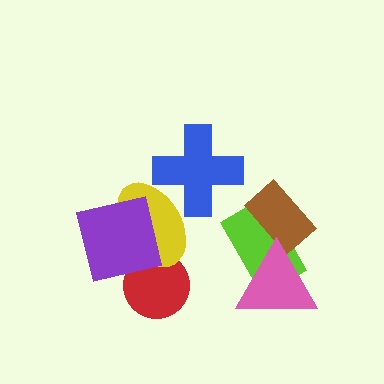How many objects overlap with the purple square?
2 objects overlap with the purple square.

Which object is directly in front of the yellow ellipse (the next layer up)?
The blue cross is directly in front of the yellow ellipse.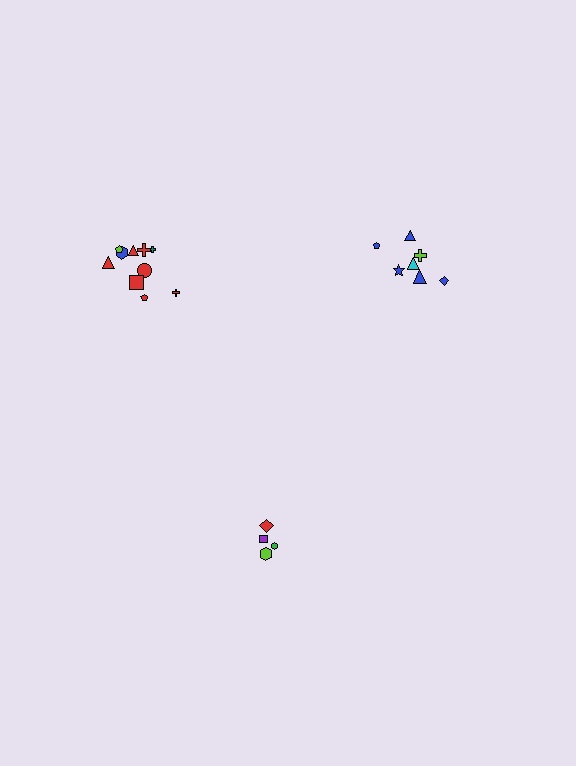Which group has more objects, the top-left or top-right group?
The top-left group.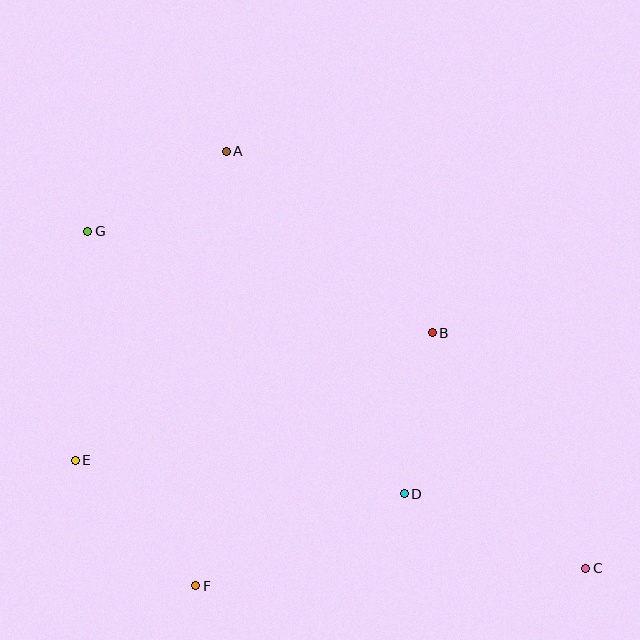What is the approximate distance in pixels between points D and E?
The distance between D and E is approximately 331 pixels.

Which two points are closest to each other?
Points A and G are closest to each other.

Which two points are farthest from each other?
Points C and G are farthest from each other.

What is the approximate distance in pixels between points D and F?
The distance between D and F is approximately 228 pixels.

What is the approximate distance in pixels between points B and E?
The distance between B and E is approximately 379 pixels.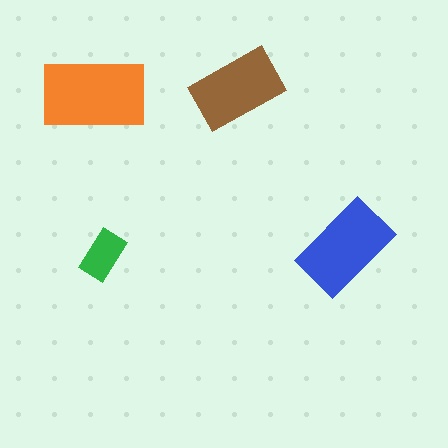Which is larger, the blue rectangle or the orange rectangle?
The orange one.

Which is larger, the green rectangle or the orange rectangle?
The orange one.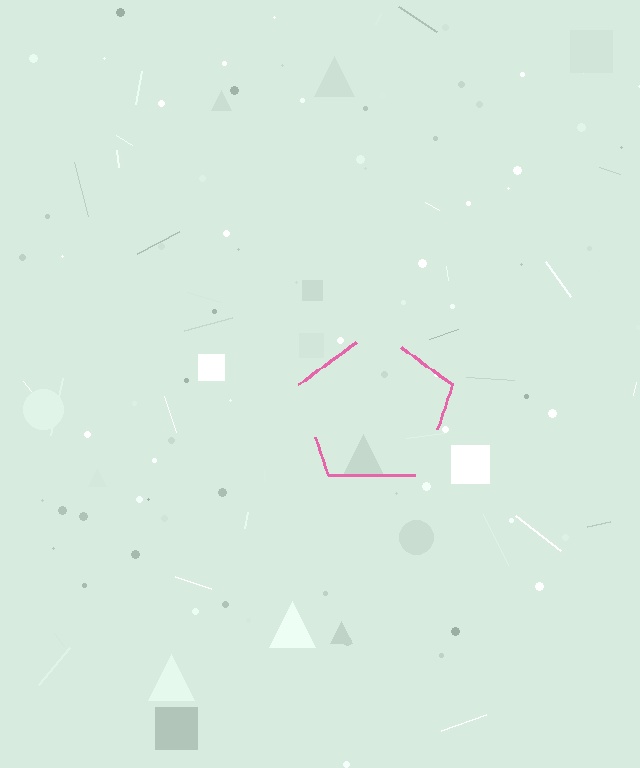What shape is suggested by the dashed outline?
The dashed outline suggests a pentagon.